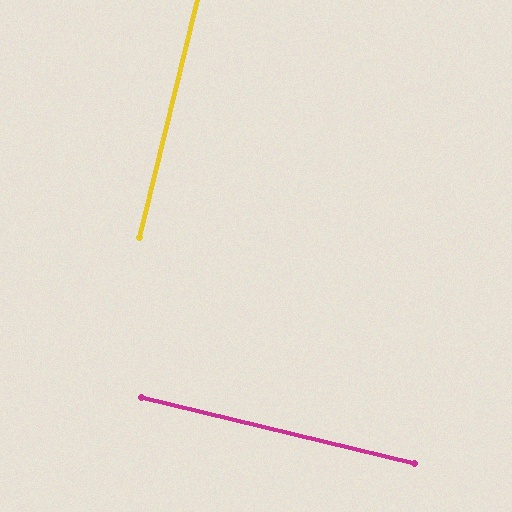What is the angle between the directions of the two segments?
Approximately 90 degrees.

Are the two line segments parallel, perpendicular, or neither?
Perpendicular — they meet at approximately 90°.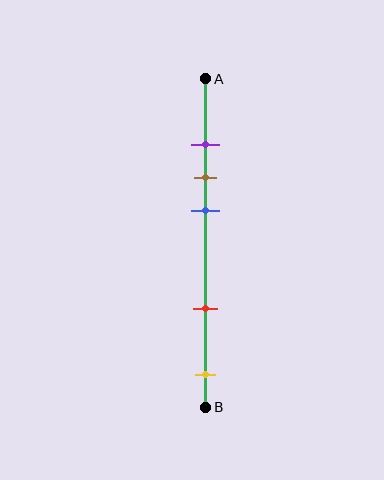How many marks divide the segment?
There are 5 marks dividing the segment.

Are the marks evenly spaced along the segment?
No, the marks are not evenly spaced.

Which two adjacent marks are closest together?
The purple and brown marks are the closest adjacent pair.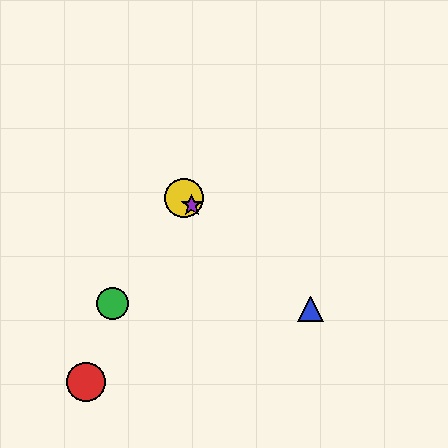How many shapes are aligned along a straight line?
3 shapes (the blue triangle, the yellow circle, the purple star) are aligned along a straight line.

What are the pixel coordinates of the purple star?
The purple star is at (192, 205).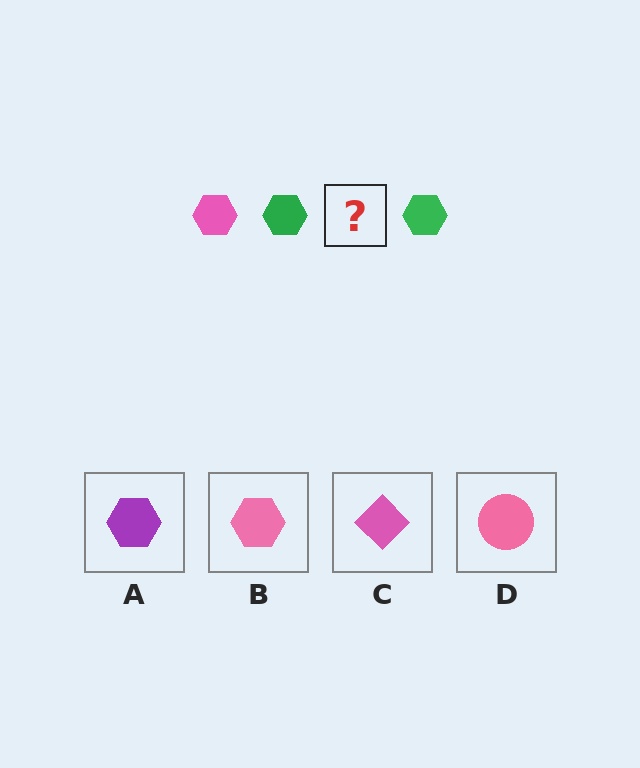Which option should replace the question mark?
Option B.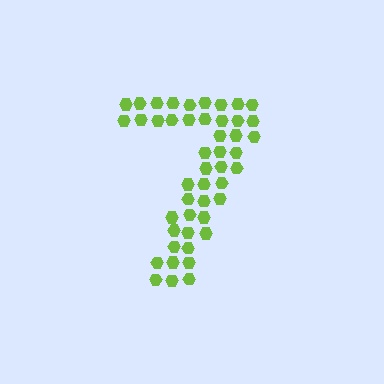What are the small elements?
The small elements are hexagons.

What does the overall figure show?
The overall figure shows the digit 7.